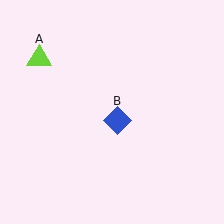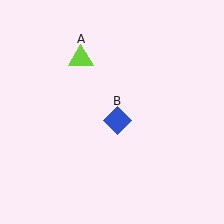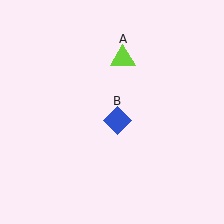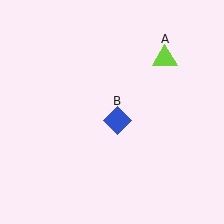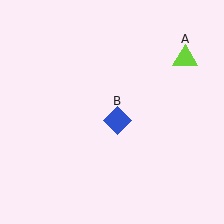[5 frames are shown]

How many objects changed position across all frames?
1 object changed position: lime triangle (object A).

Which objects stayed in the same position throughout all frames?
Blue diamond (object B) remained stationary.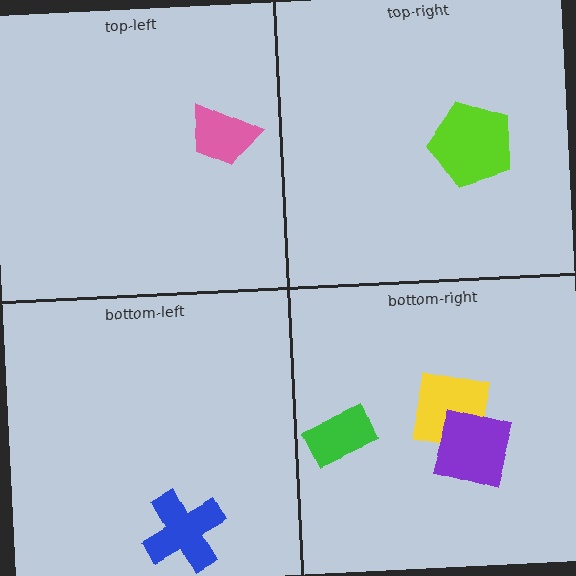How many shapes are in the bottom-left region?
1.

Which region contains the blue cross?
The bottom-left region.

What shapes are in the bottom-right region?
The yellow square, the purple square, the green rectangle.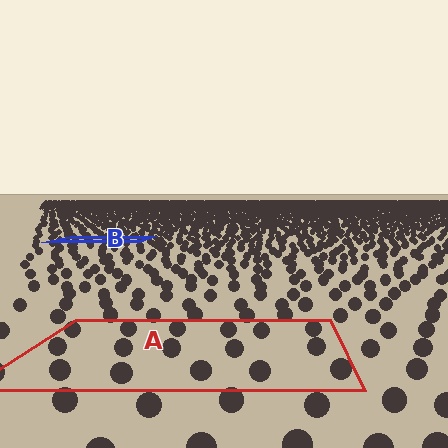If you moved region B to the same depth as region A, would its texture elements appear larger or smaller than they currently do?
They would appear larger. At a closer depth, the same texture elements are projected at a bigger on-screen size.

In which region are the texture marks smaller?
The texture marks are smaller in region B, because it is farther away.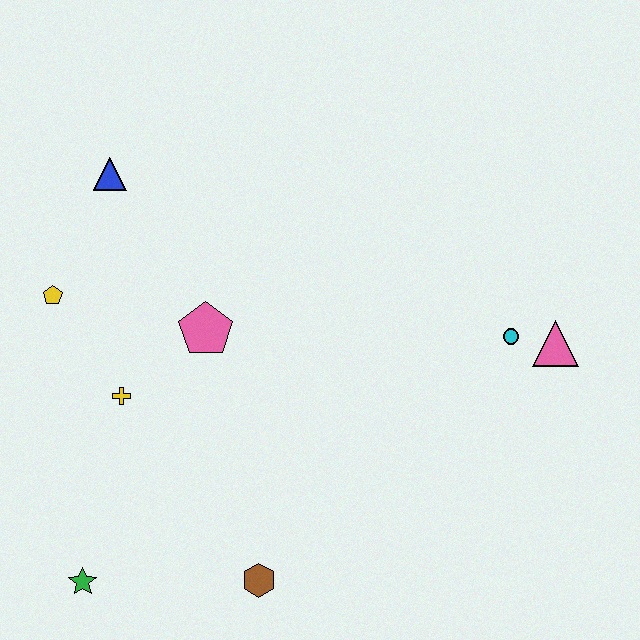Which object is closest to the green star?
The brown hexagon is closest to the green star.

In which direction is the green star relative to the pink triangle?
The green star is to the left of the pink triangle.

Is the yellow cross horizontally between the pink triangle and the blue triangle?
Yes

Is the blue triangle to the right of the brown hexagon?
No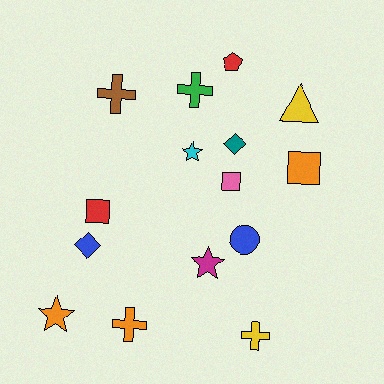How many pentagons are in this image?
There is 1 pentagon.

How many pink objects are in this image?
There is 1 pink object.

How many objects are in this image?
There are 15 objects.